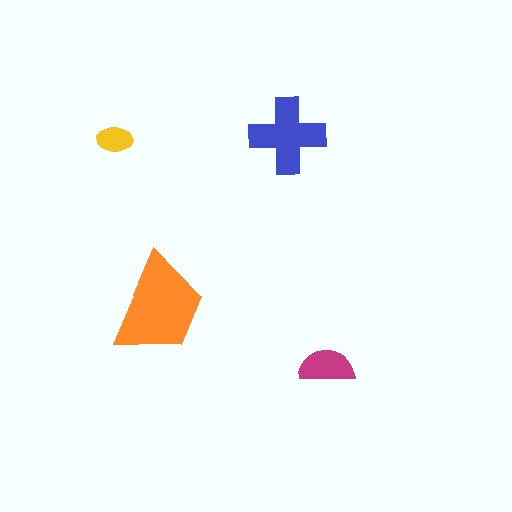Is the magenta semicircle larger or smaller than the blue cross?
Smaller.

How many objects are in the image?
There are 4 objects in the image.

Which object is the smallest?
The yellow ellipse.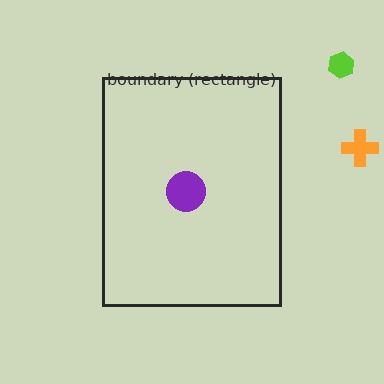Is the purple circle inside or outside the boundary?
Inside.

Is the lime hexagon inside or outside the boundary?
Outside.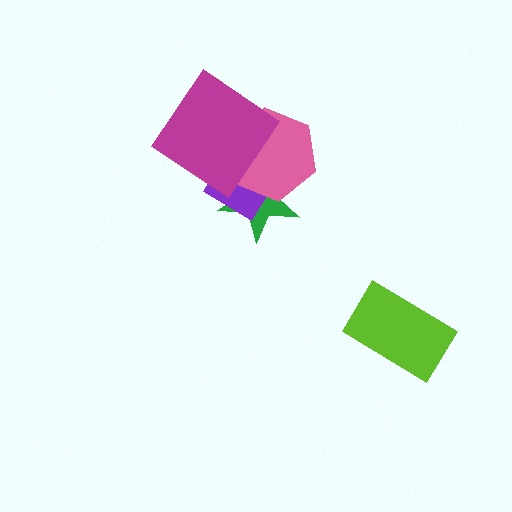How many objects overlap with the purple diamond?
3 objects overlap with the purple diamond.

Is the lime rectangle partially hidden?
No, no other shape covers it.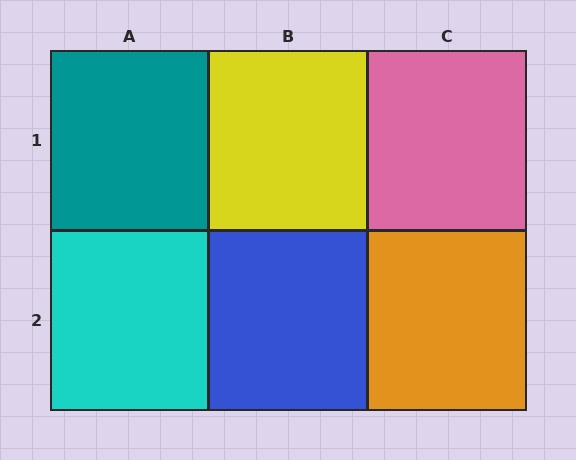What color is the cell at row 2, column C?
Orange.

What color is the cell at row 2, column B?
Blue.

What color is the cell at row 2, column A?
Cyan.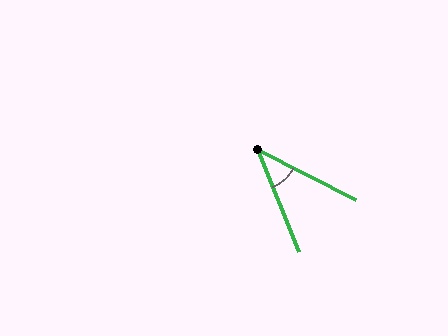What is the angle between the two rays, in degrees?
Approximately 41 degrees.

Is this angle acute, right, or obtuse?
It is acute.